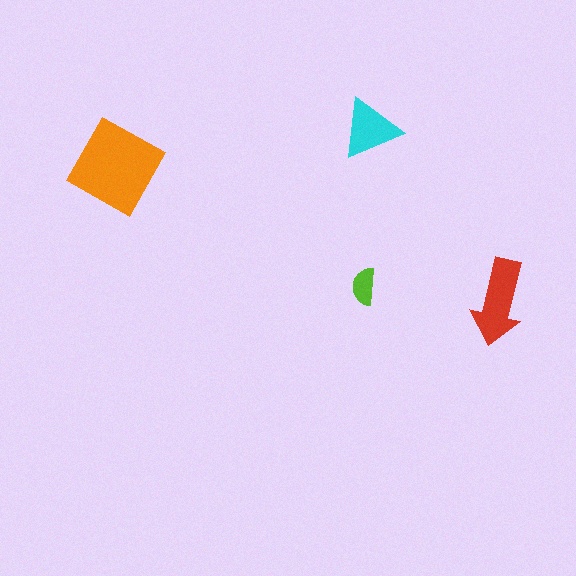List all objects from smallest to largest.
The lime semicircle, the cyan triangle, the red arrow, the orange diamond.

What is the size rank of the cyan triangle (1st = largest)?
3rd.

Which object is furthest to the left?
The orange diamond is leftmost.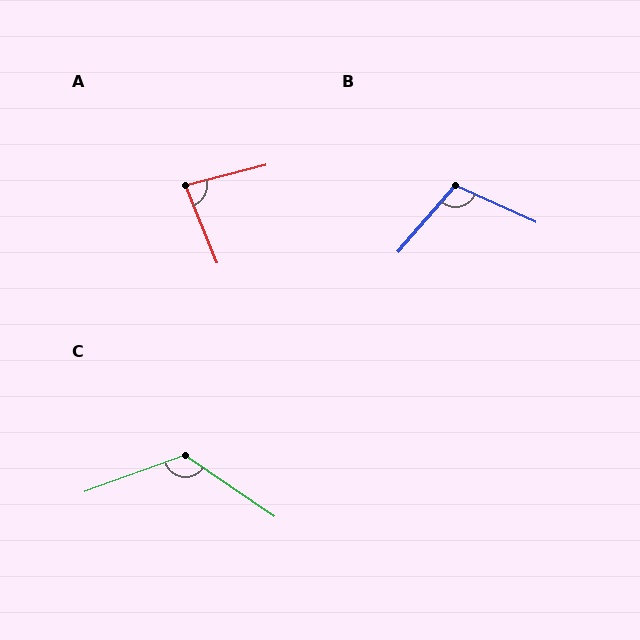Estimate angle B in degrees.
Approximately 106 degrees.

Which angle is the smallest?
A, at approximately 82 degrees.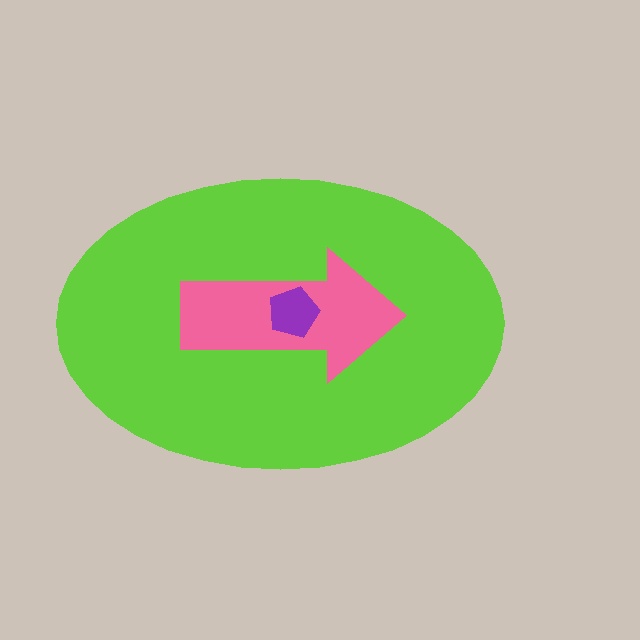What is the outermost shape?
The lime ellipse.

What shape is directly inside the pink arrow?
The purple pentagon.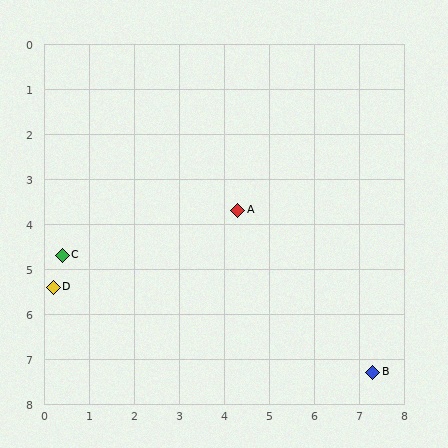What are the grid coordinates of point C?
Point C is at approximately (0.4, 4.7).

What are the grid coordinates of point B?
Point B is at approximately (7.3, 7.3).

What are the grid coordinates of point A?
Point A is at approximately (4.3, 3.7).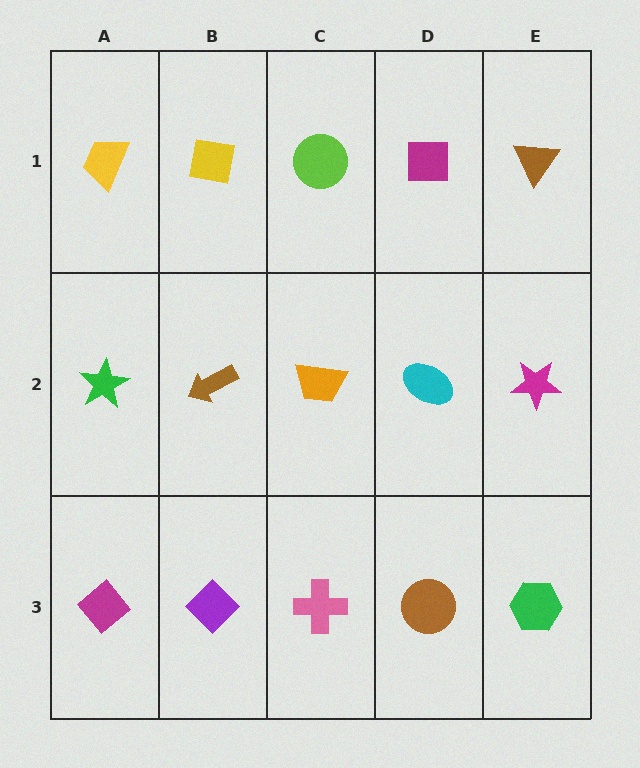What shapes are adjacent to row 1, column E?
A magenta star (row 2, column E), a magenta square (row 1, column D).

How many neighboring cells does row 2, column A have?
3.